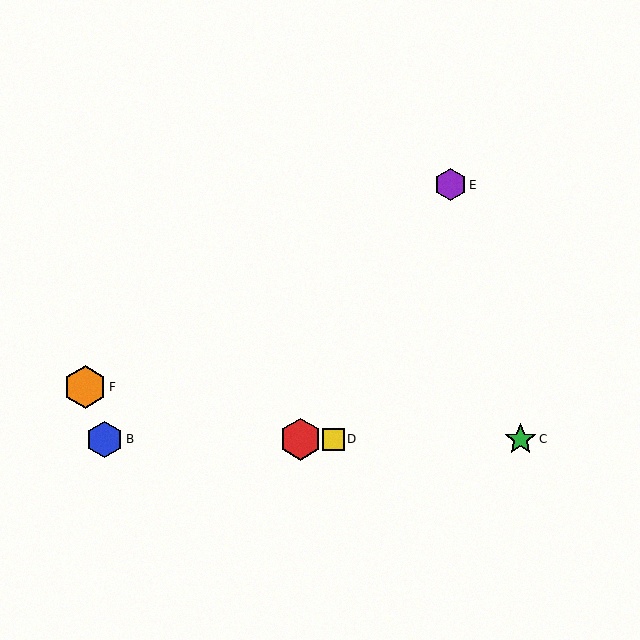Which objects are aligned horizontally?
Objects A, B, C, D are aligned horizontally.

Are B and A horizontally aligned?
Yes, both are at y≈439.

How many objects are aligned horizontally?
4 objects (A, B, C, D) are aligned horizontally.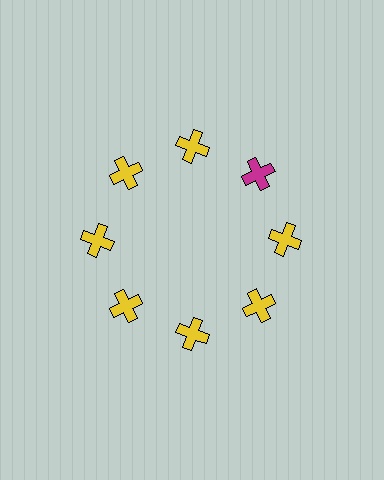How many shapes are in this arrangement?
There are 8 shapes arranged in a ring pattern.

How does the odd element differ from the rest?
It has a different color: magenta instead of yellow.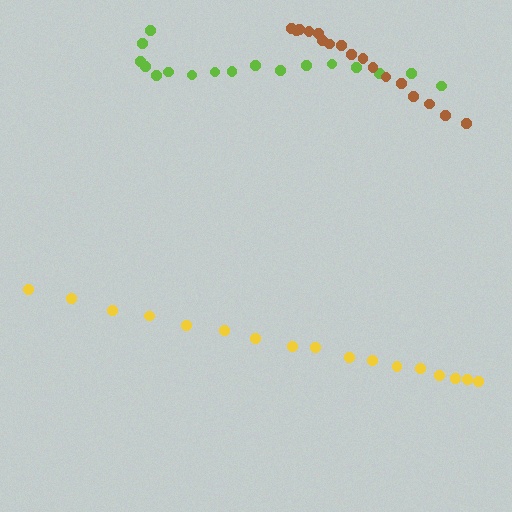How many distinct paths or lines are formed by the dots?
There are 3 distinct paths.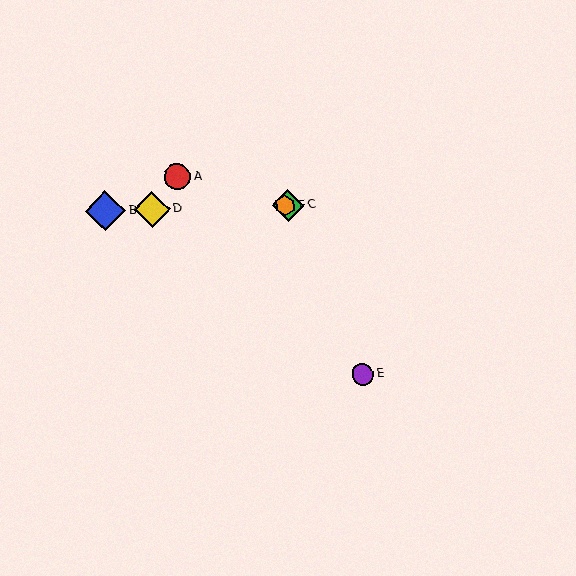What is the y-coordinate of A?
Object A is at y≈177.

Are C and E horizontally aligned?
No, C is at y≈205 and E is at y≈374.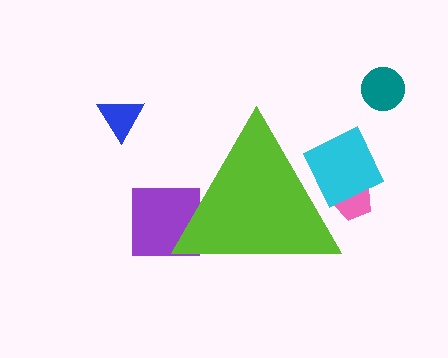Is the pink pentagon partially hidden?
Yes, the pink pentagon is partially hidden behind the lime triangle.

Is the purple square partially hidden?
Yes, the purple square is partially hidden behind the lime triangle.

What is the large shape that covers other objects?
A lime triangle.